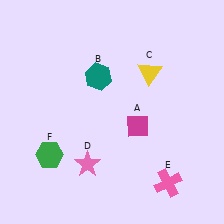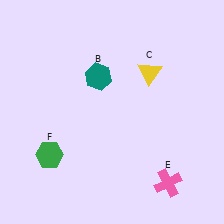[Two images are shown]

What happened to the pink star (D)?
The pink star (D) was removed in Image 2. It was in the bottom-left area of Image 1.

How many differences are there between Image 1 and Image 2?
There are 2 differences between the two images.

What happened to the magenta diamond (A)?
The magenta diamond (A) was removed in Image 2. It was in the bottom-right area of Image 1.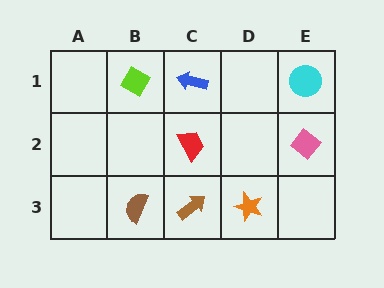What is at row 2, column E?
A pink diamond.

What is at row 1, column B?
A lime diamond.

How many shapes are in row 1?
3 shapes.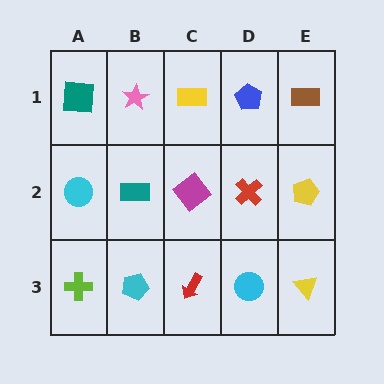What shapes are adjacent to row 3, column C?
A magenta diamond (row 2, column C), a cyan pentagon (row 3, column B), a cyan circle (row 3, column D).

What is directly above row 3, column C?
A magenta diamond.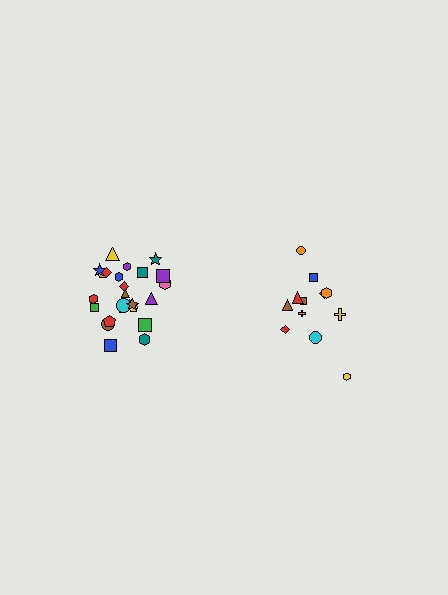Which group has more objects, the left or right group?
The left group.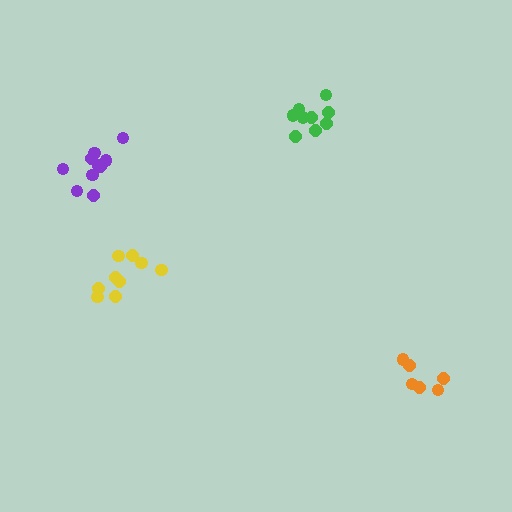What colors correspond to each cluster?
The clusters are colored: orange, yellow, green, purple.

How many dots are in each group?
Group 1: 6 dots, Group 2: 9 dots, Group 3: 9 dots, Group 4: 10 dots (34 total).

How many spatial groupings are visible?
There are 4 spatial groupings.